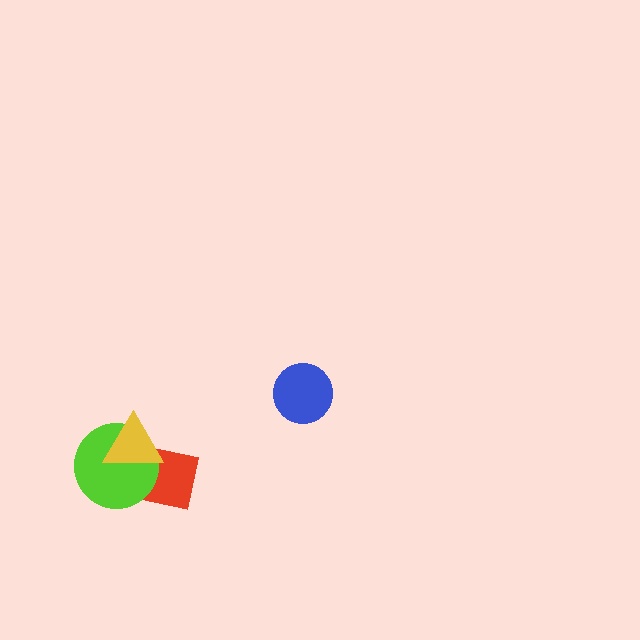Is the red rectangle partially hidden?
Yes, it is partially covered by another shape.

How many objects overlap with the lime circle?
2 objects overlap with the lime circle.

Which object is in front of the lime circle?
The yellow triangle is in front of the lime circle.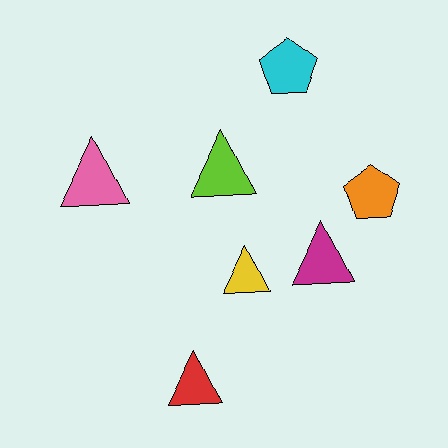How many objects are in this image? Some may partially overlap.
There are 7 objects.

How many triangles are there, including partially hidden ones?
There are 5 triangles.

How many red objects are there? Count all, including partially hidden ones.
There is 1 red object.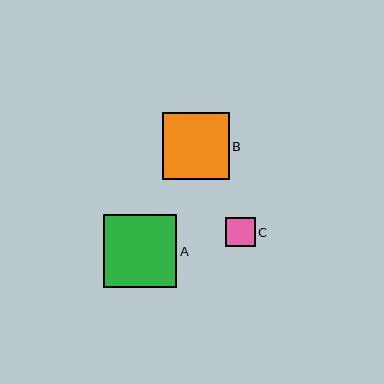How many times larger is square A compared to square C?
Square A is approximately 2.5 times the size of square C.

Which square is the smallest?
Square C is the smallest with a size of approximately 30 pixels.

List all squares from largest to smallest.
From largest to smallest: A, B, C.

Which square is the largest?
Square A is the largest with a size of approximately 74 pixels.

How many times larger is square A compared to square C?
Square A is approximately 2.5 times the size of square C.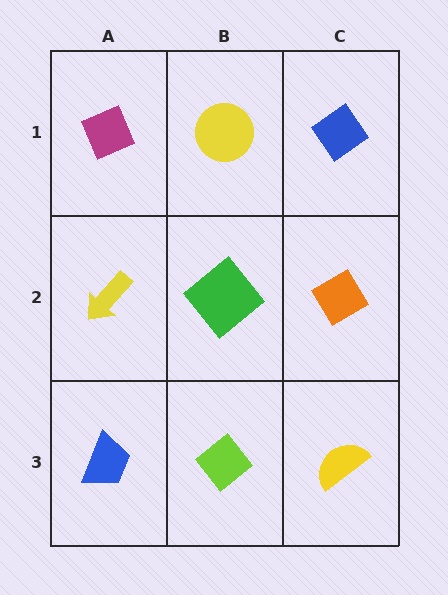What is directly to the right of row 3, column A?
A lime diamond.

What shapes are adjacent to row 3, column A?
A yellow arrow (row 2, column A), a lime diamond (row 3, column B).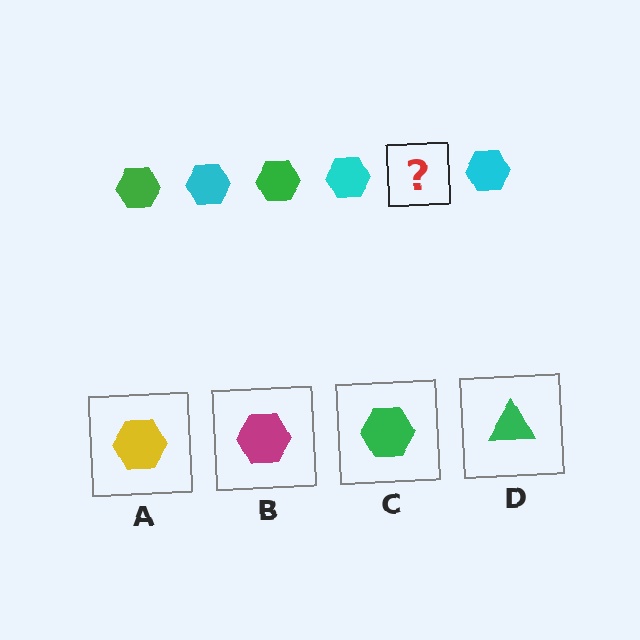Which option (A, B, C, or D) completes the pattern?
C.